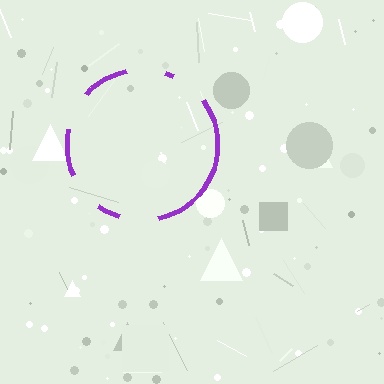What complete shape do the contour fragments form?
The contour fragments form a circle.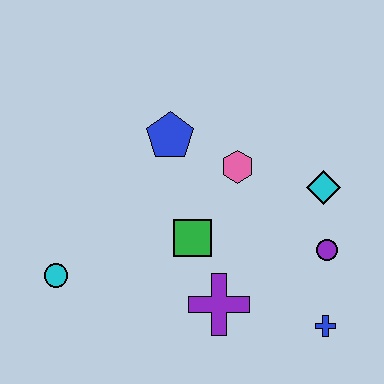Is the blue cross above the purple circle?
No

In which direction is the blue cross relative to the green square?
The blue cross is to the right of the green square.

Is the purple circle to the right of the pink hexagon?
Yes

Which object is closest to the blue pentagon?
The pink hexagon is closest to the blue pentagon.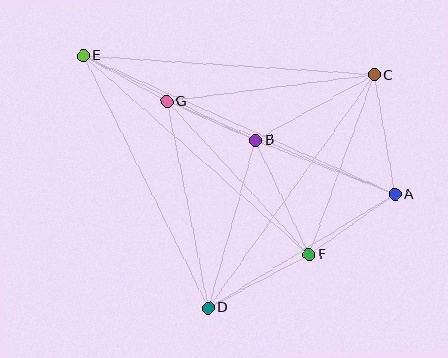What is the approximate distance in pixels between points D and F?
The distance between D and F is approximately 114 pixels.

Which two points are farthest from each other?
Points A and E are farthest from each other.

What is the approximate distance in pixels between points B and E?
The distance between B and E is approximately 192 pixels.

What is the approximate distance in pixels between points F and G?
The distance between F and G is approximately 209 pixels.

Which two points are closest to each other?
Points E and G are closest to each other.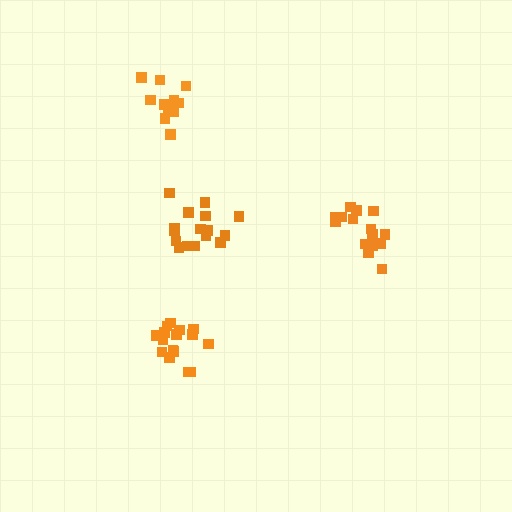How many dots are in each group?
Group 1: 16 dots, Group 2: 17 dots, Group 3: 11 dots, Group 4: 15 dots (59 total).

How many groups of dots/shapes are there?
There are 4 groups.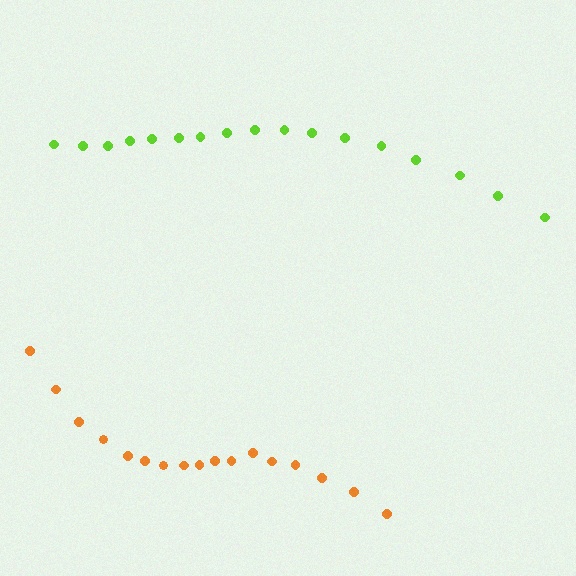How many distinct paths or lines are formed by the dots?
There are 2 distinct paths.